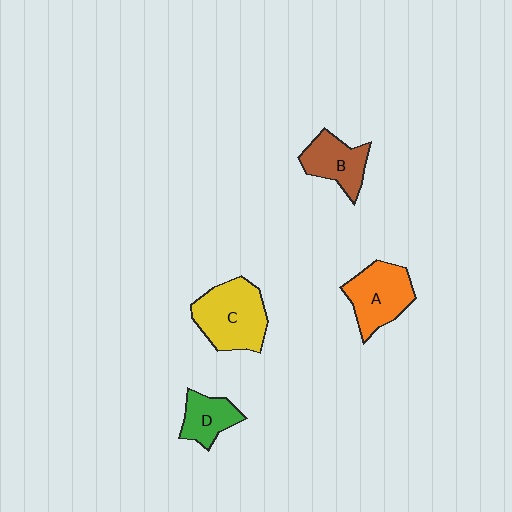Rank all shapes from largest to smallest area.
From largest to smallest: C (yellow), A (orange), B (brown), D (green).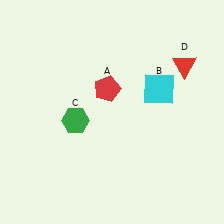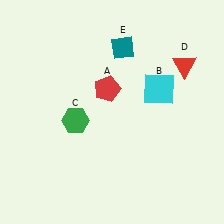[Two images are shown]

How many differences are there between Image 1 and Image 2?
There is 1 difference between the two images.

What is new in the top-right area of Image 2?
A teal diamond (E) was added in the top-right area of Image 2.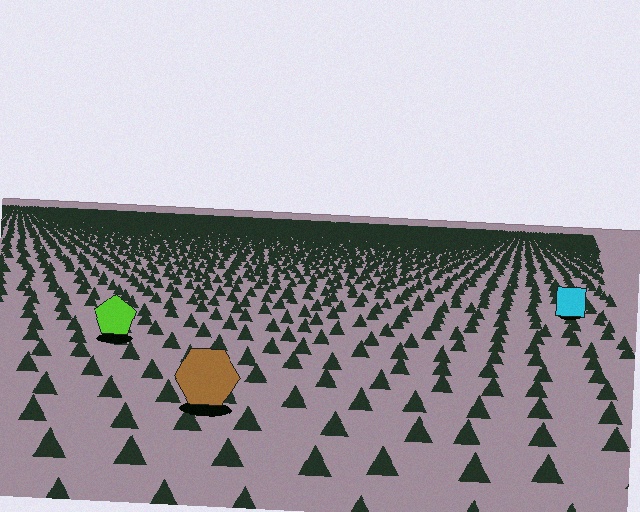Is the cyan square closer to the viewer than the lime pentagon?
No. The lime pentagon is closer — you can tell from the texture gradient: the ground texture is coarser near it.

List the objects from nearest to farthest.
From nearest to farthest: the brown hexagon, the lime pentagon, the cyan square.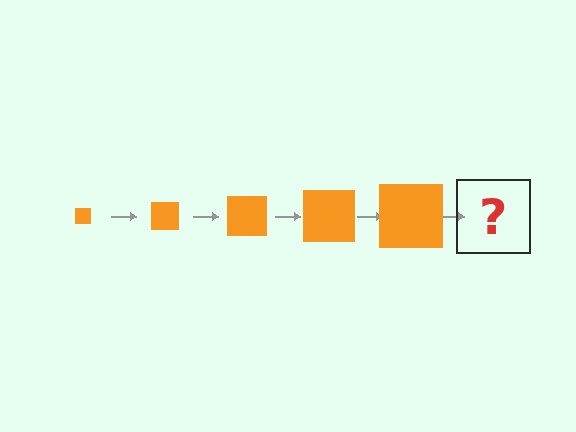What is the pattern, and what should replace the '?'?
The pattern is that the square gets progressively larger each step. The '?' should be an orange square, larger than the previous one.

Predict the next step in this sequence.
The next step is an orange square, larger than the previous one.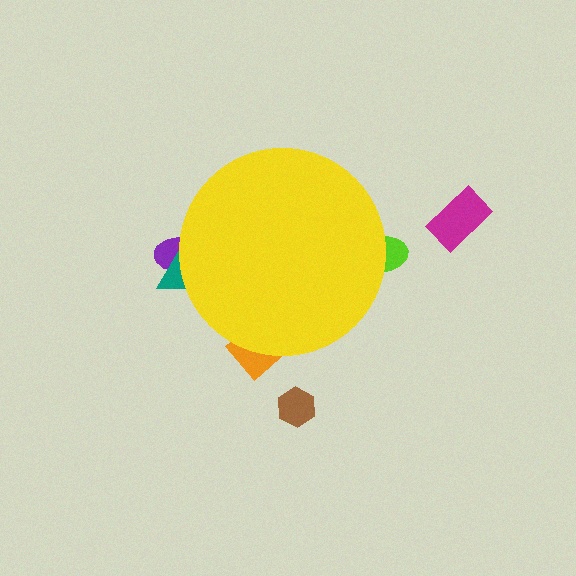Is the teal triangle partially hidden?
Yes, the teal triangle is partially hidden behind the yellow circle.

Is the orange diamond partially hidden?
Yes, the orange diamond is partially hidden behind the yellow circle.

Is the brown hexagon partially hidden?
No, the brown hexagon is fully visible.